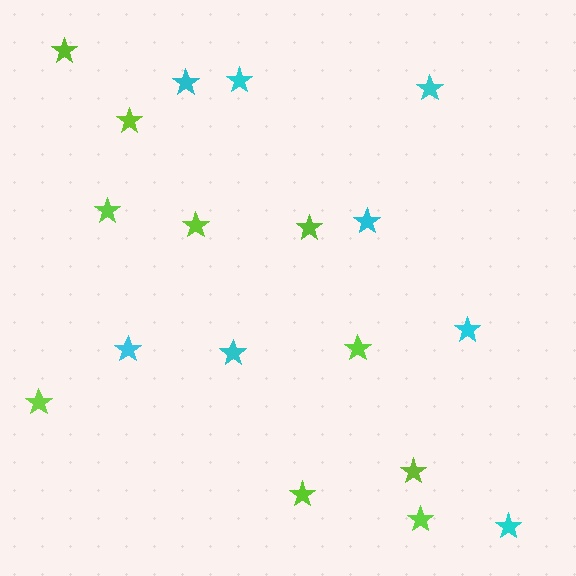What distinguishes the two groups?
There are 2 groups: one group of cyan stars (8) and one group of lime stars (10).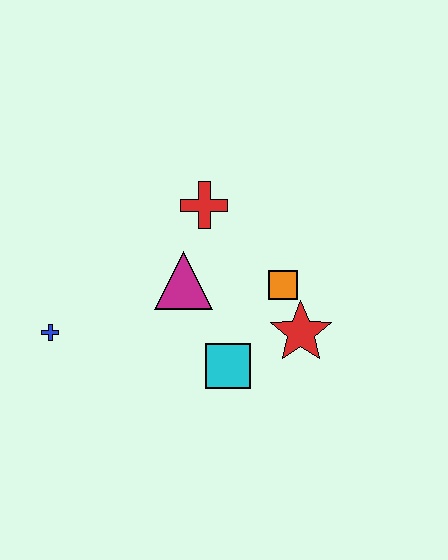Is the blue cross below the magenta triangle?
Yes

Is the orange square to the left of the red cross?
No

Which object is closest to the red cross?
The magenta triangle is closest to the red cross.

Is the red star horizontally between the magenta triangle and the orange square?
No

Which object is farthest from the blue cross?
The red star is farthest from the blue cross.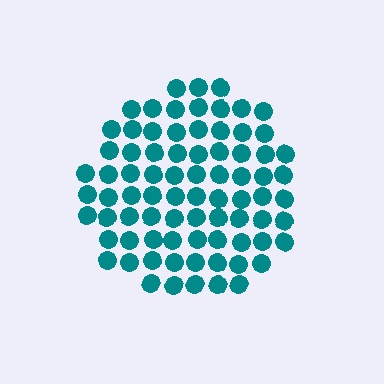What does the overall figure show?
The overall figure shows a circle.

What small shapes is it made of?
It is made of small circles.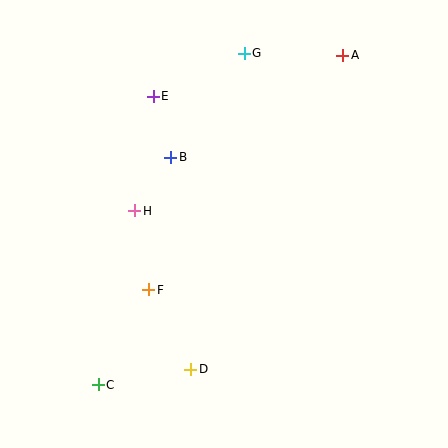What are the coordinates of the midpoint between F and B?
The midpoint between F and B is at (160, 224).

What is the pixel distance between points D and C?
The distance between D and C is 94 pixels.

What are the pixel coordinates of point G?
Point G is at (244, 53).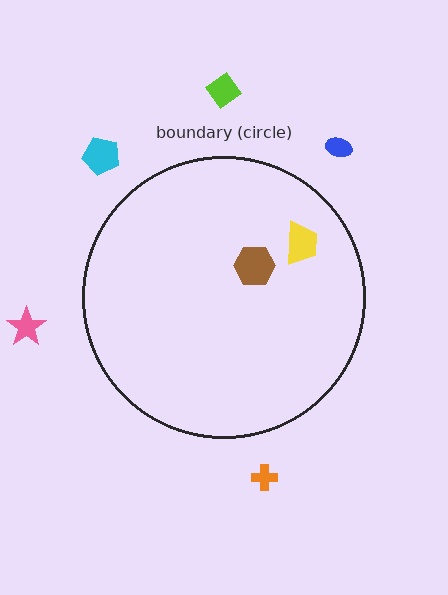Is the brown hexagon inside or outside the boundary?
Inside.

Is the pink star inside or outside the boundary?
Outside.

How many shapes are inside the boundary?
2 inside, 5 outside.